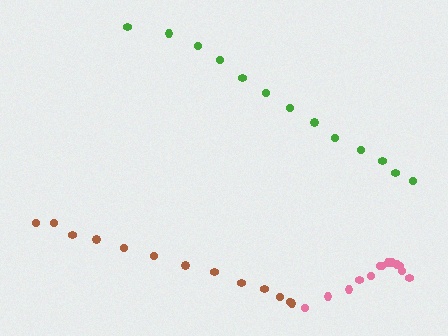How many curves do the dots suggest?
There are 3 distinct paths.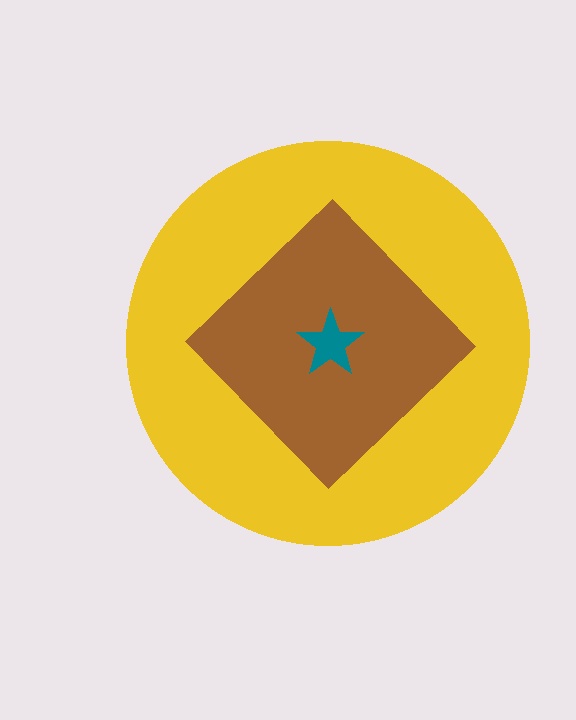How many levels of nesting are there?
3.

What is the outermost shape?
The yellow circle.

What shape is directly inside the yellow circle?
The brown diamond.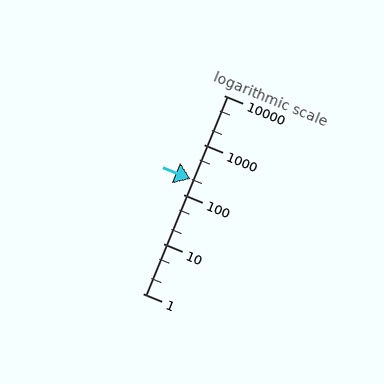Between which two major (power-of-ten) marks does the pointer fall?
The pointer is between 100 and 1000.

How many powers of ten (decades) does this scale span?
The scale spans 4 decades, from 1 to 10000.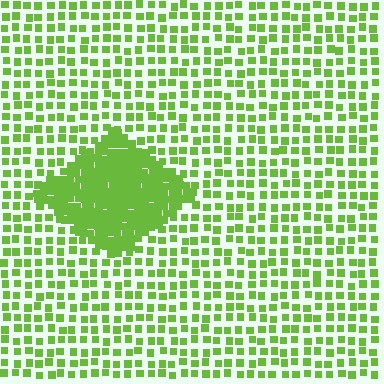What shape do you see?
I see a diamond.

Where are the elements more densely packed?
The elements are more densely packed inside the diamond boundary.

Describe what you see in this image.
The image contains small lime elements arranged at two different densities. A diamond-shaped region is visible where the elements are more densely packed than the surrounding area.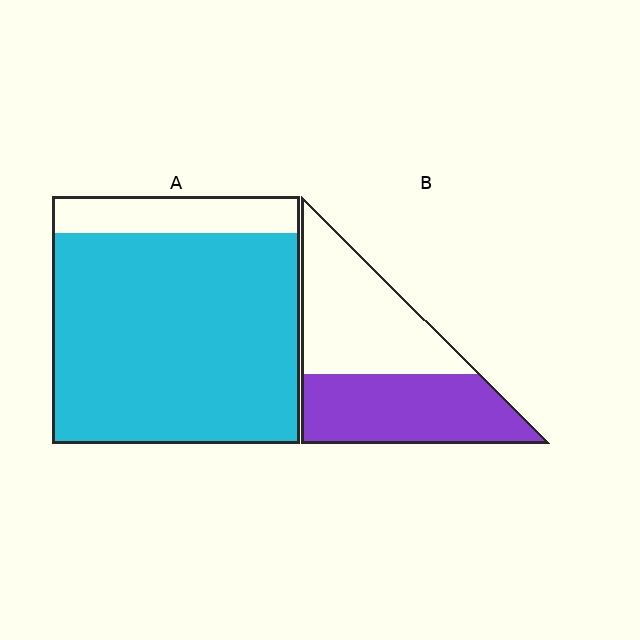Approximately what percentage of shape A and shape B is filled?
A is approximately 85% and B is approximately 50%.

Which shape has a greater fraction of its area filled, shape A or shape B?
Shape A.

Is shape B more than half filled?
Roughly half.